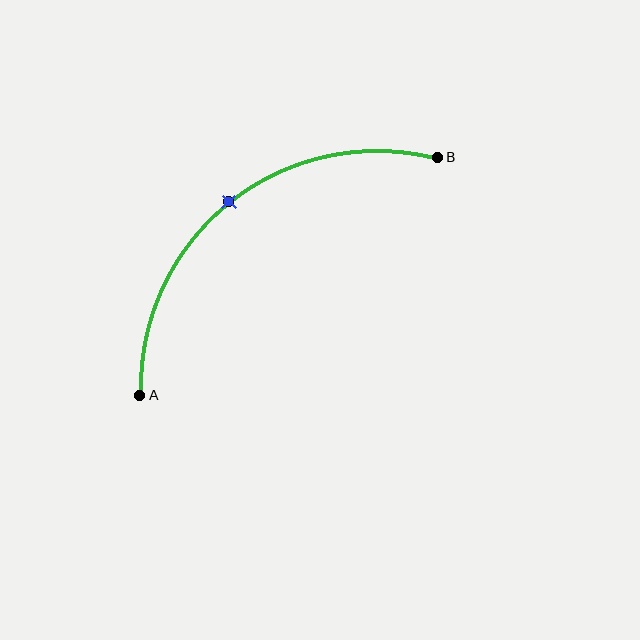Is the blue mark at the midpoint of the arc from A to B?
Yes. The blue mark lies on the arc at equal arc-length from both A and B — it is the arc midpoint.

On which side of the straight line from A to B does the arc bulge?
The arc bulges above and to the left of the straight line connecting A and B.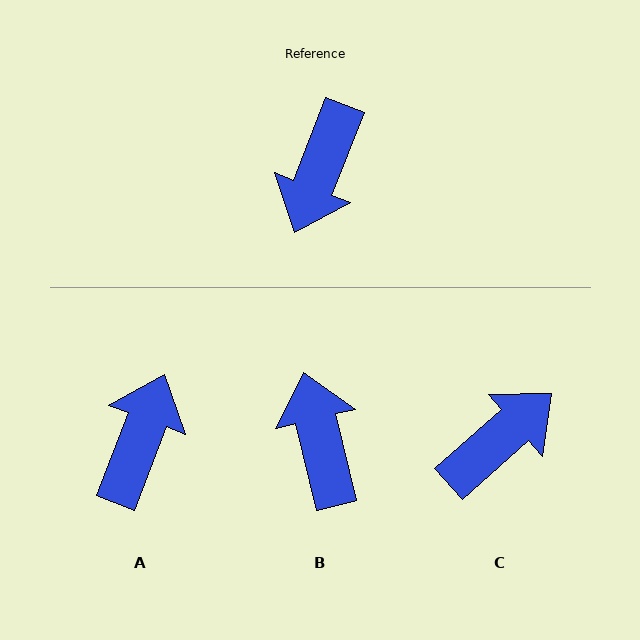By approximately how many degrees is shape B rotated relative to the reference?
Approximately 145 degrees clockwise.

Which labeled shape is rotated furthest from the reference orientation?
A, about 179 degrees away.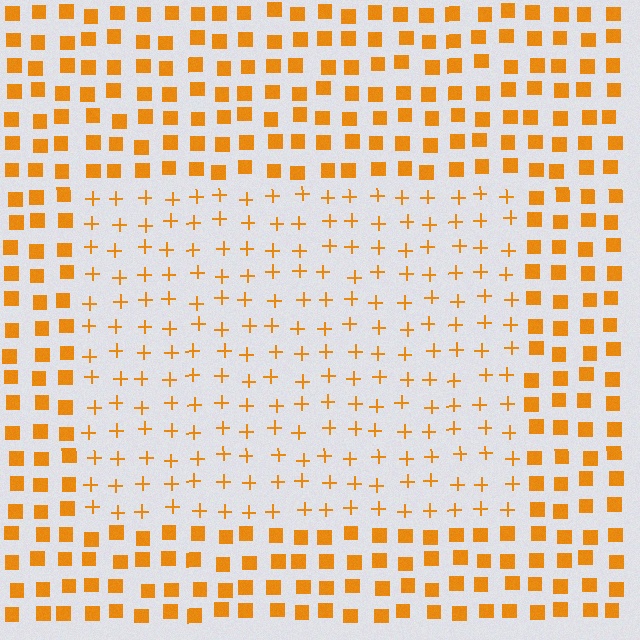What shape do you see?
I see a rectangle.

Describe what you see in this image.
The image is filled with small orange elements arranged in a uniform grid. A rectangle-shaped region contains plus signs, while the surrounding area contains squares. The boundary is defined purely by the change in element shape.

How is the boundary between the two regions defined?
The boundary is defined by a change in element shape: plus signs inside vs. squares outside. All elements share the same color and spacing.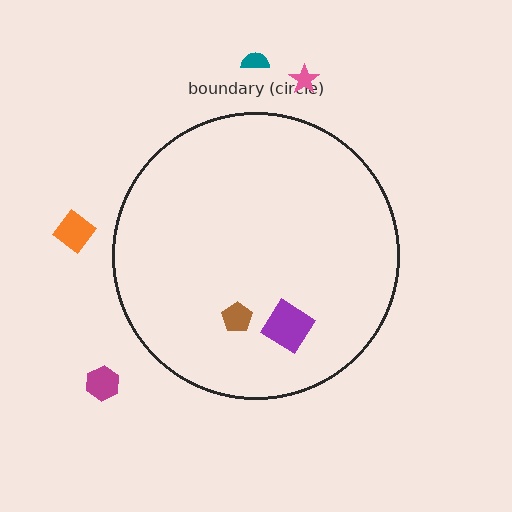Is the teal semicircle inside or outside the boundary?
Outside.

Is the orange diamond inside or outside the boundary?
Outside.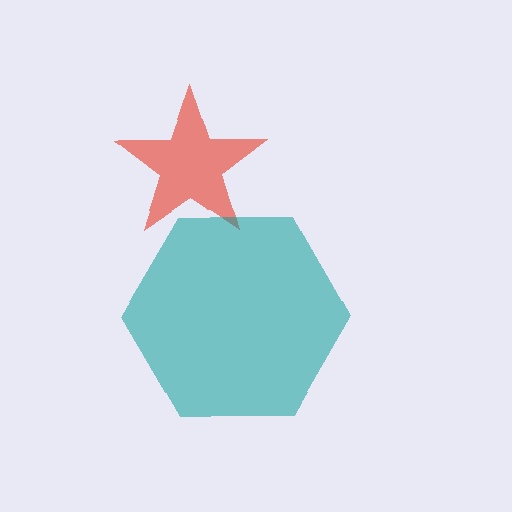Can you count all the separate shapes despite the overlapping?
Yes, there are 2 separate shapes.